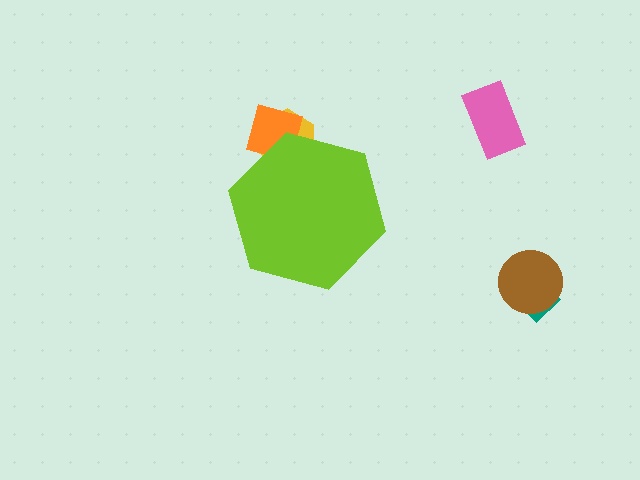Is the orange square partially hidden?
Yes, the orange square is partially hidden behind the lime hexagon.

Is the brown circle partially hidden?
No, the brown circle is fully visible.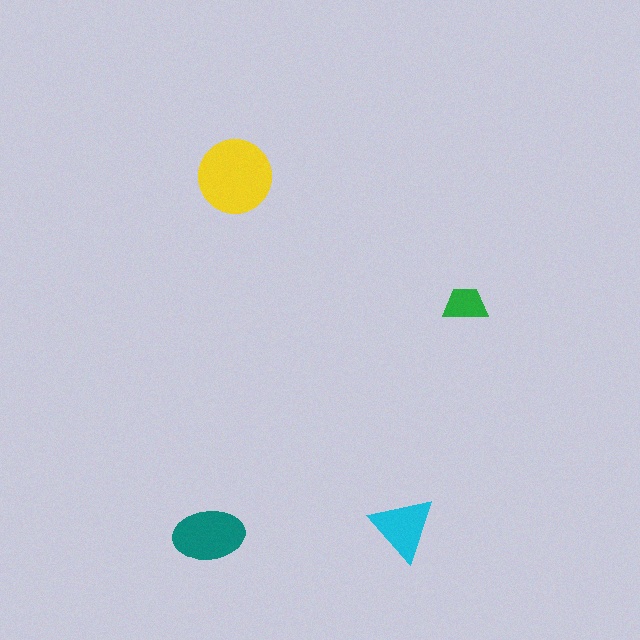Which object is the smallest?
The green trapezoid.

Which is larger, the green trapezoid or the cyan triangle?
The cyan triangle.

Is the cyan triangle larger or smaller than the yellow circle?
Smaller.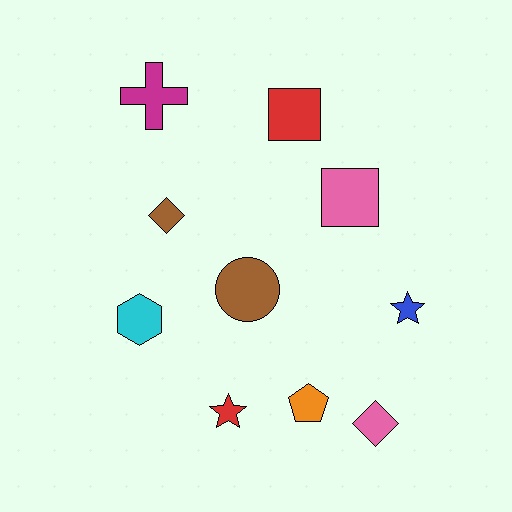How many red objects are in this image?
There are 2 red objects.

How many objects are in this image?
There are 10 objects.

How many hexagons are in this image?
There is 1 hexagon.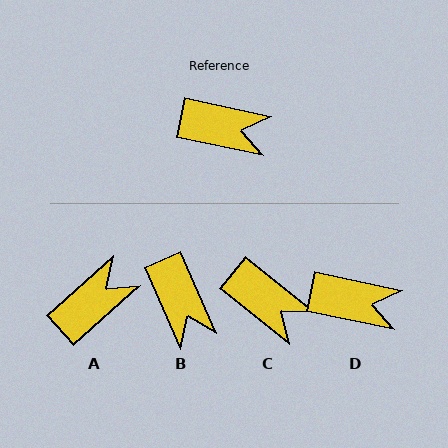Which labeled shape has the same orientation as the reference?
D.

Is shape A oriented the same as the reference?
No, it is off by about 54 degrees.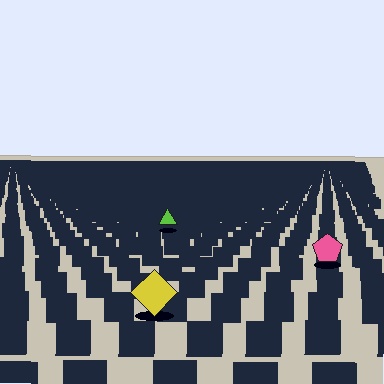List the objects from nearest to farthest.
From nearest to farthest: the yellow diamond, the pink pentagon, the lime triangle.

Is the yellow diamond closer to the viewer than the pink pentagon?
Yes. The yellow diamond is closer — you can tell from the texture gradient: the ground texture is coarser near it.